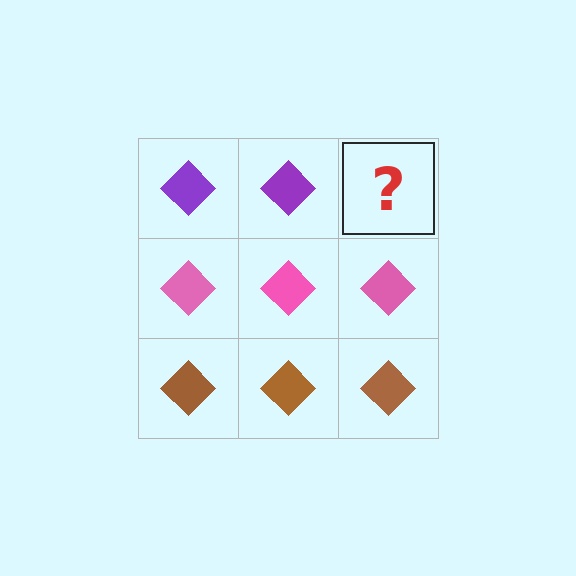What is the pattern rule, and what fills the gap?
The rule is that each row has a consistent color. The gap should be filled with a purple diamond.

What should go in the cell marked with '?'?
The missing cell should contain a purple diamond.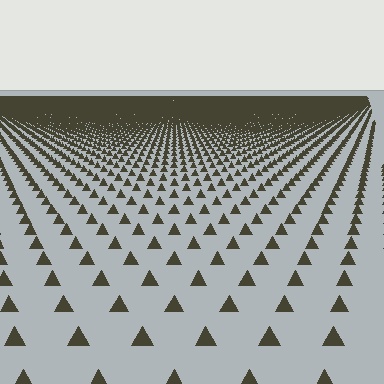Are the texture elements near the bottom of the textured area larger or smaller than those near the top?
Larger. Near the bottom, elements are closer to the viewer and appear at a bigger on-screen size.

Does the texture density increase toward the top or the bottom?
Density increases toward the top.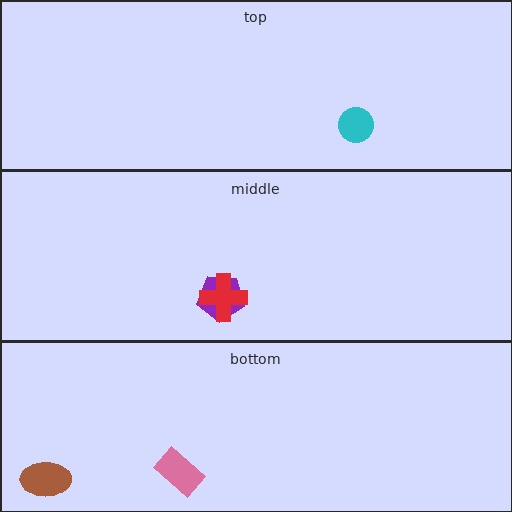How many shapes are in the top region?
1.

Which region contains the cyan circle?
The top region.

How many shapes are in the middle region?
2.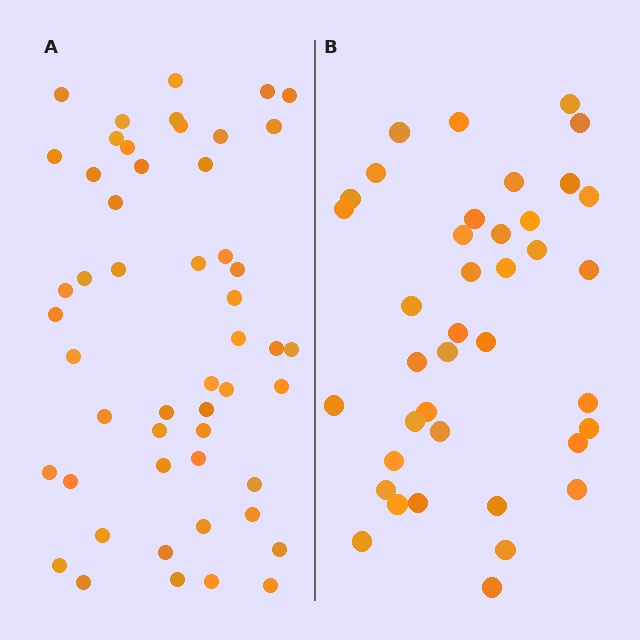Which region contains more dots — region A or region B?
Region A (the left region) has more dots.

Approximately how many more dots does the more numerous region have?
Region A has roughly 12 or so more dots than region B.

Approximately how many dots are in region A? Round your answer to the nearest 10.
About 50 dots. (The exact count is 51, which rounds to 50.)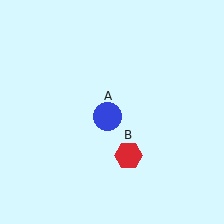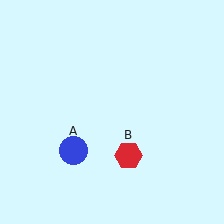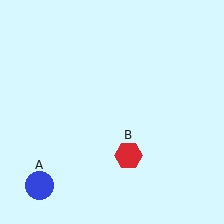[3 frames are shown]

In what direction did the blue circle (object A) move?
The blue circle (object A) moved down and to the left.